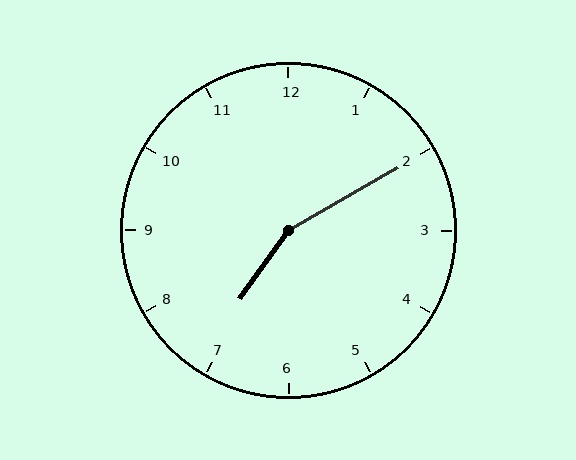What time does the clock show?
7:10.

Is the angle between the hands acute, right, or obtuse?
It is obtuse.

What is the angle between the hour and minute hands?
Approximately 155 degrees.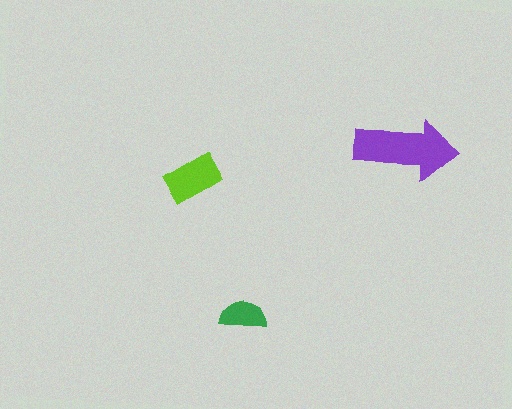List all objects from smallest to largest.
The green semicircle, the lime rectangle, the purple arrow.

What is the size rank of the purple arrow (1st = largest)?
1st.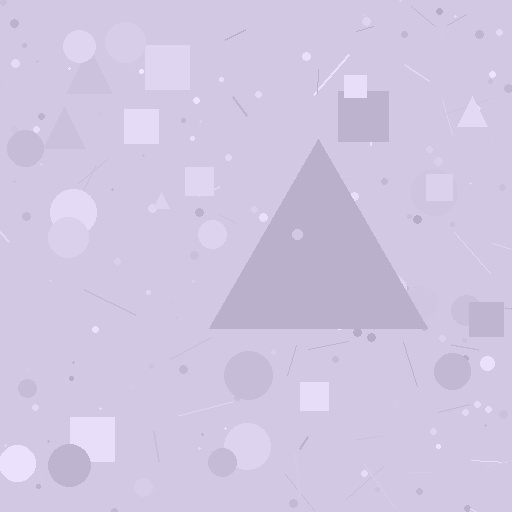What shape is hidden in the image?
A triangle is hidden in the image.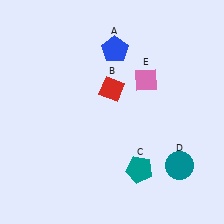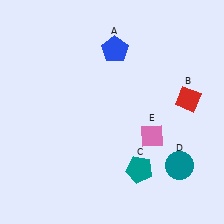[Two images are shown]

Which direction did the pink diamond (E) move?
The pink diamond (E) moved down.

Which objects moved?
The objects that moved are: the red diamond (B), the pink diamond (E).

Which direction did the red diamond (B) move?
The red diamond (B) moved right.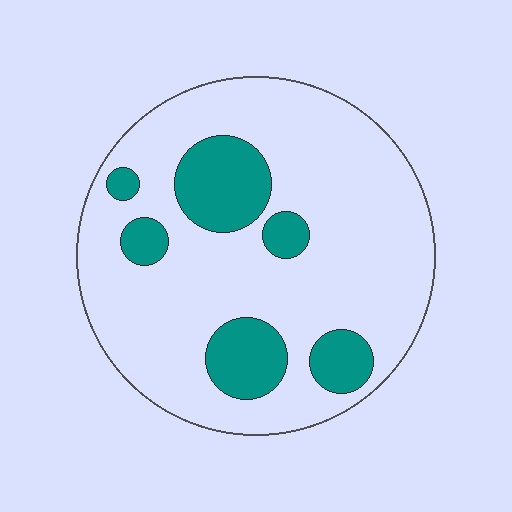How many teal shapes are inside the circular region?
6.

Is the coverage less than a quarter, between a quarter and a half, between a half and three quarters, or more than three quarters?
Less than a quarter.